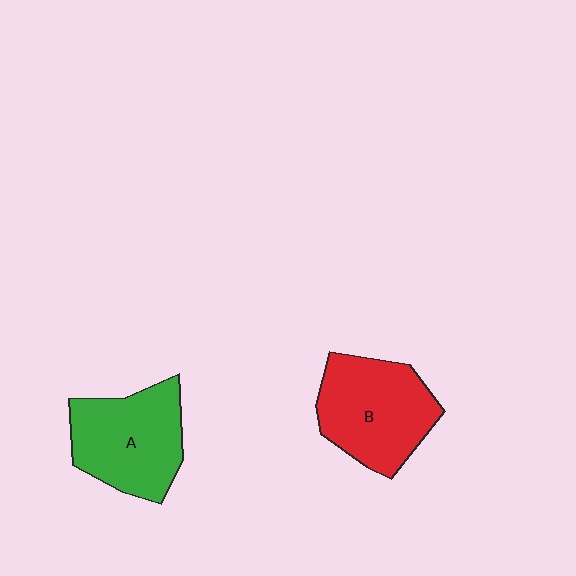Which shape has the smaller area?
Shape A (green).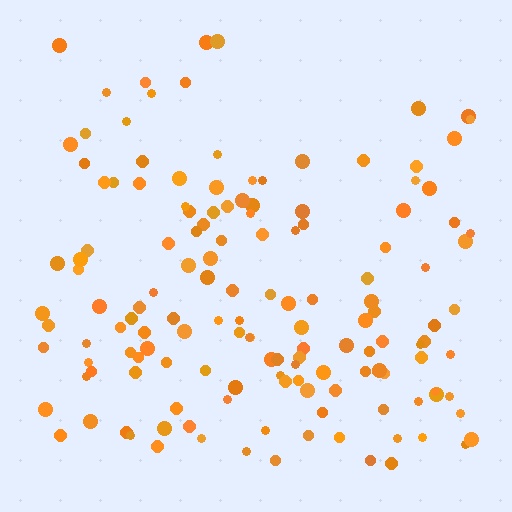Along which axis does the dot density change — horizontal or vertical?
Vertical.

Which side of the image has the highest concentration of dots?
The bottom.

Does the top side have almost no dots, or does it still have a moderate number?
Still a moderate number, just noticeably fewer than the bottom.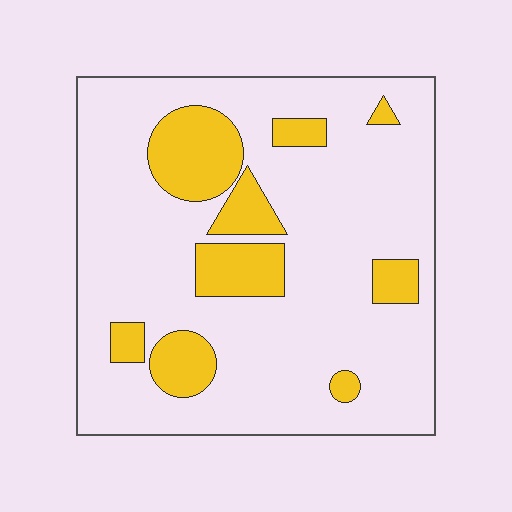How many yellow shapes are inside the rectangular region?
9.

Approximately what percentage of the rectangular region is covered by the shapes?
Approximately 20%.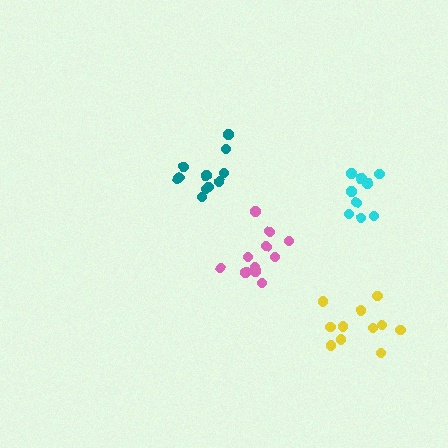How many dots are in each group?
Group 1: 11 dots, Group 2: 11 dots, Group 3: 11 dots, Group 4: 9 dots (42 total).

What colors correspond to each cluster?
The clusters are colored: pink, teal, yellow, cyan.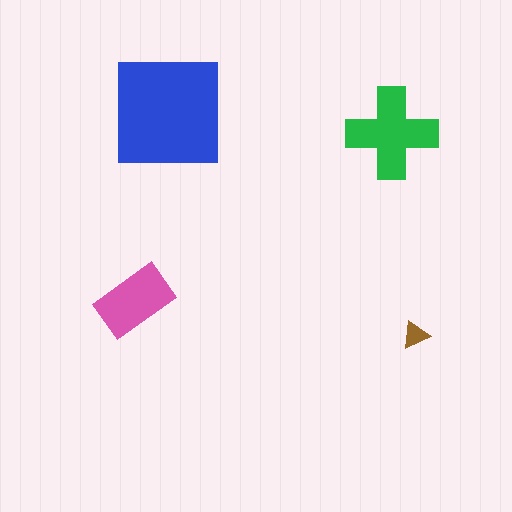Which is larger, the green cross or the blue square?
The blue square.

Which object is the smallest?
The brown triangle.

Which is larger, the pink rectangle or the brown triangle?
The pink rectangle.